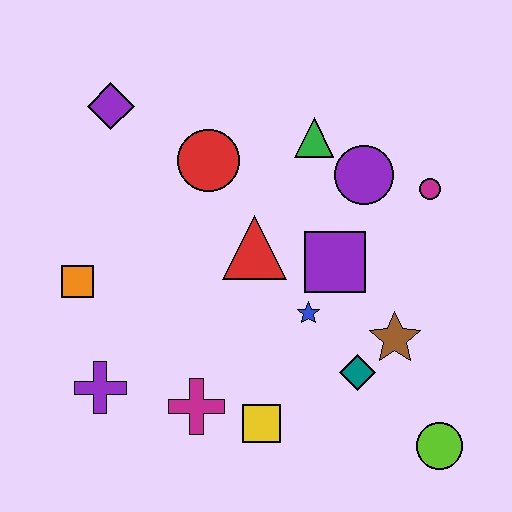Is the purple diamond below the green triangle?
No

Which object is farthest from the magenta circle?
The purple cross is farthest from the magenta circle.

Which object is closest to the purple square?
The blue star is closest to the purple square.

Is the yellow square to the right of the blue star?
No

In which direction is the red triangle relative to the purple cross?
The red triangle is to the right of the purple cross.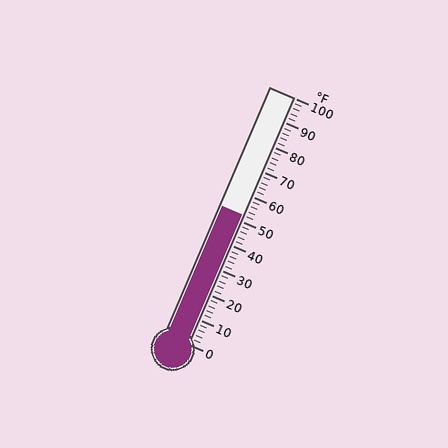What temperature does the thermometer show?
The thermometer shows approximately 52°F.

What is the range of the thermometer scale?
The thermometer scale ranges from 0°F to 100°F.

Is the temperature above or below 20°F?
The temperature is above 20°F.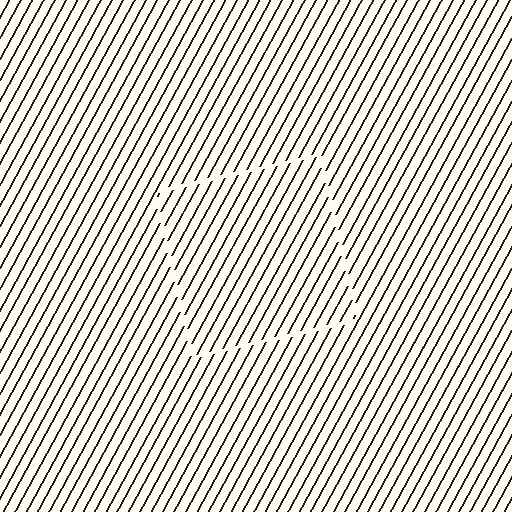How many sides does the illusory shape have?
4 sides — the line-ends trace a square.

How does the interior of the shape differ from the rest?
The interior of the shape contains the same grating, shifted by half a period — the contour is defined by the phase discontinuity where line-ends from the inner and outer gratings abut.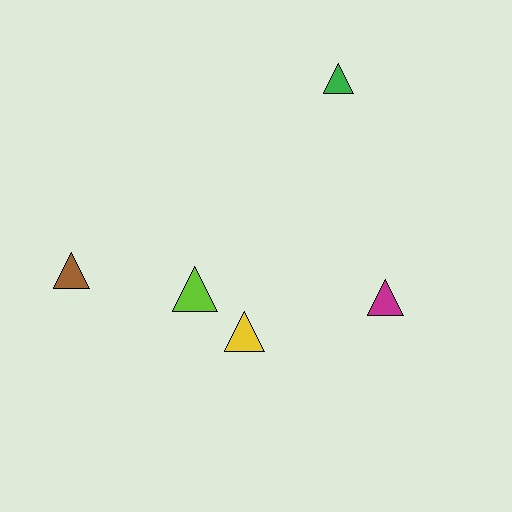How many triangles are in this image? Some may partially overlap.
There are 5 triangles.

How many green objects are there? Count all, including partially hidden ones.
There is 1 green object.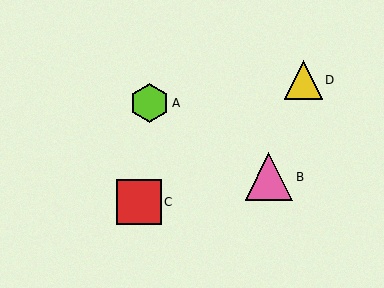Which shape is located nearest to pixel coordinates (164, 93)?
The lime hexagon (labeled A) at (150, 103) is nearest to that location.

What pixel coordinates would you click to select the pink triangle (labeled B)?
Click at (269, 177) to select the pink triangle B.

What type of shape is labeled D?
Shape D is a yellow triangle.